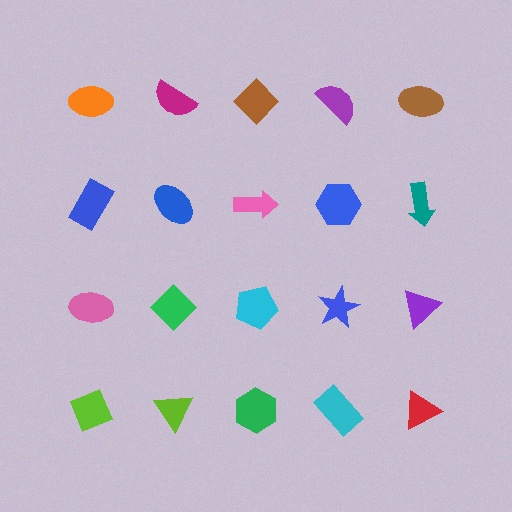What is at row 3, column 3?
A cyan pentagon.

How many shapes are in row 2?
5 shapes.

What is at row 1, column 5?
A brown ellipse.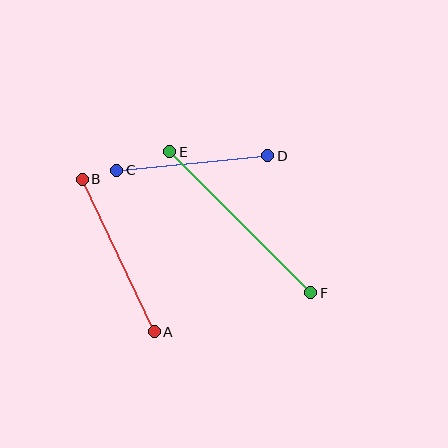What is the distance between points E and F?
The distance is approximately 200 pixels.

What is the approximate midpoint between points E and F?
The midpoint is at approximately (240, 222) pixels.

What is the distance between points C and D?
The distance is approximately 151 pixels.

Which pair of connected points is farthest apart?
Points E and F are farthest apart.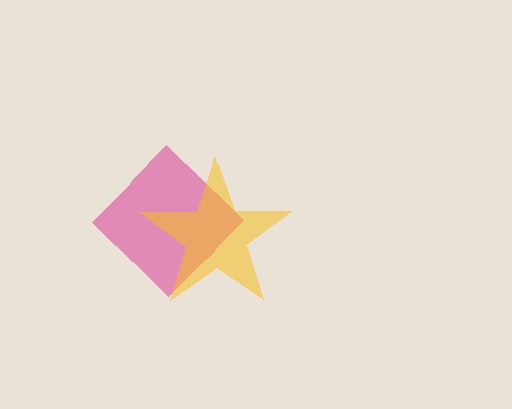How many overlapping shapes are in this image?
There are 2 overlapping shapes in the image.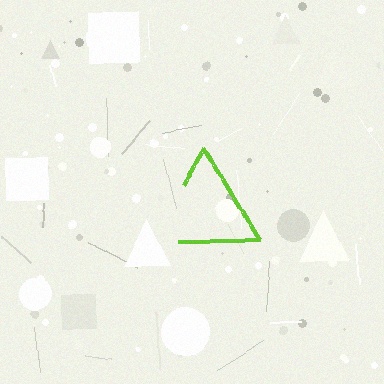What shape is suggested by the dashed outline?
The dashed outline suggests a triangle.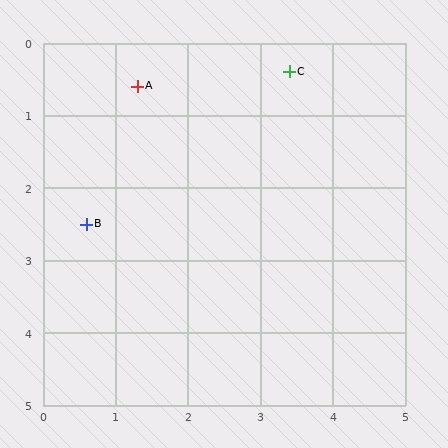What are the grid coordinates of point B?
Point B is at approximately (0.6, 2.5).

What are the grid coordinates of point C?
Point C is at approximately (3.4, 0.4).